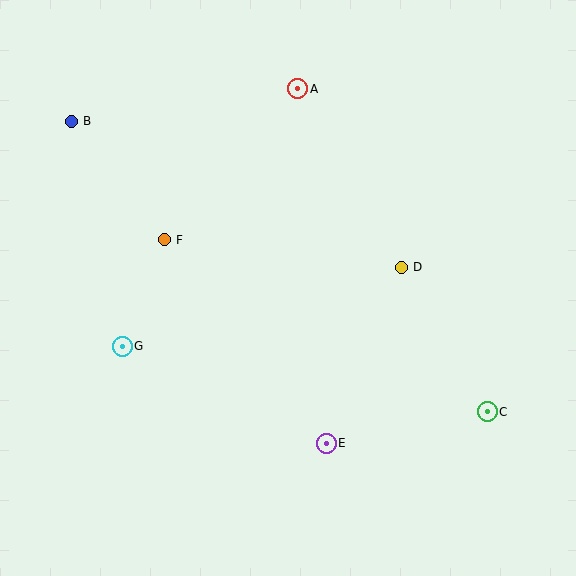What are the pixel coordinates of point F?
Point F is at (164, 240).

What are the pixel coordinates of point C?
Point C is at (487, 412).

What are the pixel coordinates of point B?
Point B is at (71, 121).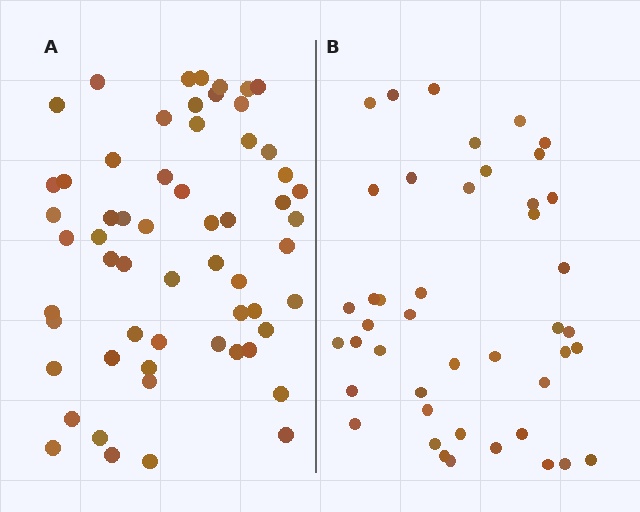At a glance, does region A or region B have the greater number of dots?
Region A (the left region) has more dots.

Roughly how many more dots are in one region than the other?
Region A has approximately 15 more dots than region B.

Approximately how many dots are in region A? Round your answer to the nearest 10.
About 60 dots. (The exact count is 59, which rounds to 60.)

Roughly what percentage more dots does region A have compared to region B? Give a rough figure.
About 35% more.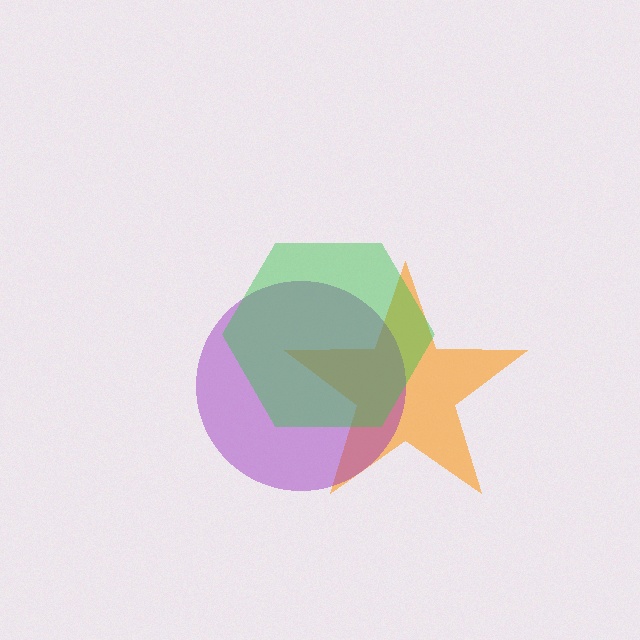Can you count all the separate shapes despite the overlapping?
Yes, there are 3 separate shapes.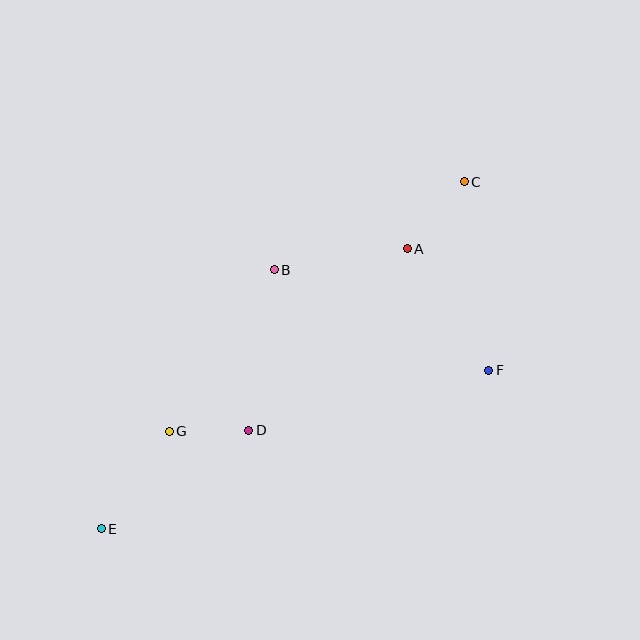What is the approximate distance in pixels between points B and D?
The distance between B and D is approximately 163 pixels.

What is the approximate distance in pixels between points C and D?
The distance between C and D is approximately 329 pixels.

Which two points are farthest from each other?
Points C and E are farthest from each other.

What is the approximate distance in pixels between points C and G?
The distance between C and G is approximately 386 pixels.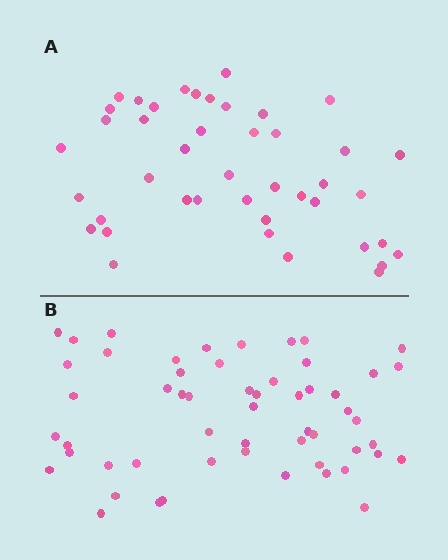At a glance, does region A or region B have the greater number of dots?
Region B (the bottom region) has more dots.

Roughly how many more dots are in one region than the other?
Region B has roughly 12 or so more dots than region A.